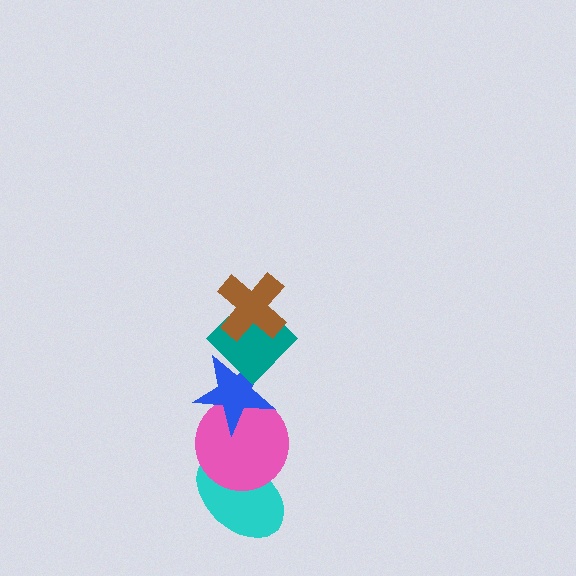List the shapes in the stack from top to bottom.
From top to bottom: the brown cross, the teal diamond, the blue star, the pink circle, the cyan ellipse.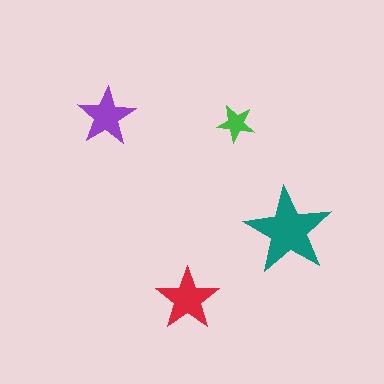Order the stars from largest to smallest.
the teal one, the red one, the purple one, the green one.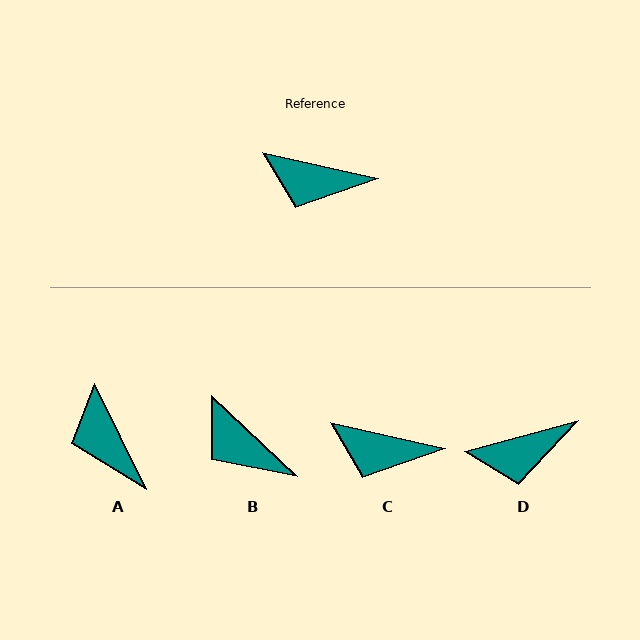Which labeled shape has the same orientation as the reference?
C.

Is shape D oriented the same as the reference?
No, it is off by about 28 degrees.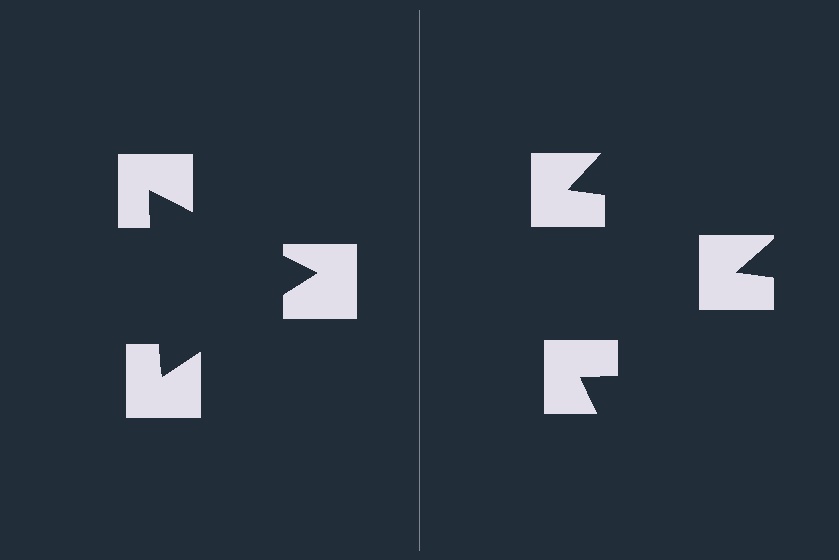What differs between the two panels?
The notched squares are positioned identically on both sides; only the wedge orientations differ. On the left they align to a triangle; on the right they are misaligned.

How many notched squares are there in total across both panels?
6 — 3 on each side.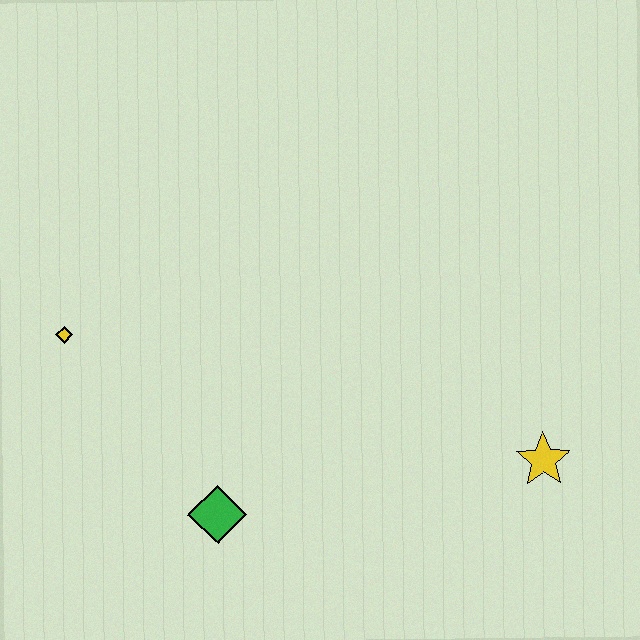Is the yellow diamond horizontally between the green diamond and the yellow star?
No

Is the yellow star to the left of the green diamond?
No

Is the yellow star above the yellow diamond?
No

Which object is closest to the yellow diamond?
The green diamond is closest to the yellow diamond.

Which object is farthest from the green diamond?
The yellow star is farthest from the green diamond.